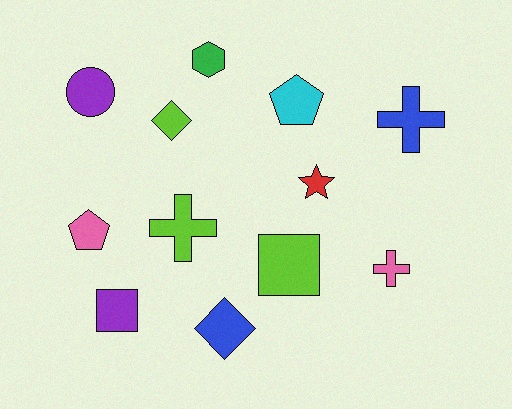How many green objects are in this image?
There is 1 green object.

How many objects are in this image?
There are 12 objects.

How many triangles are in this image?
There are no triangles.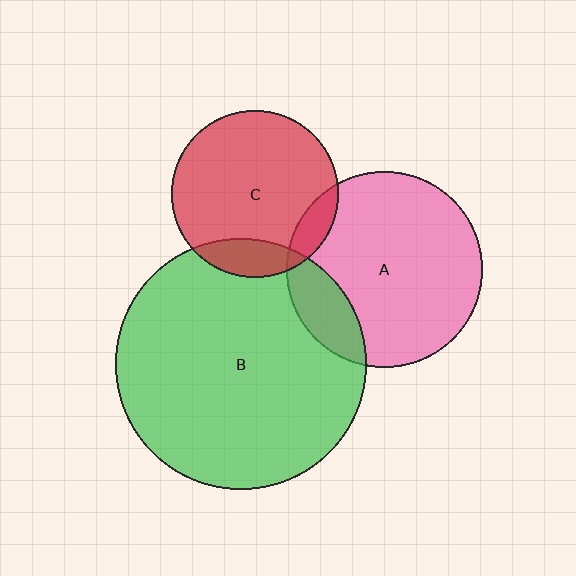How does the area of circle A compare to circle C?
Approximately 1.4 times.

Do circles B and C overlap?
Yes.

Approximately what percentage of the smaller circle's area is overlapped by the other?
Approximately 15%.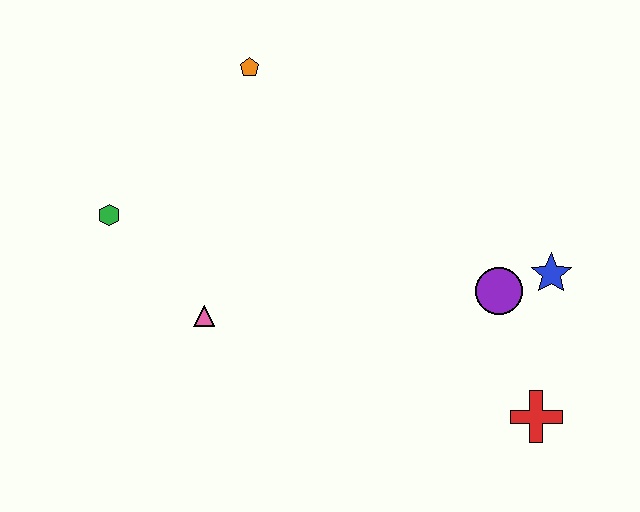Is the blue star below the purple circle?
No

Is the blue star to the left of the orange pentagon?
No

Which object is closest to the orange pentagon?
The green hexagon is closest to the orange pentagon.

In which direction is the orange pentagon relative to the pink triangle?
The orange pentagon is above the pink triangle.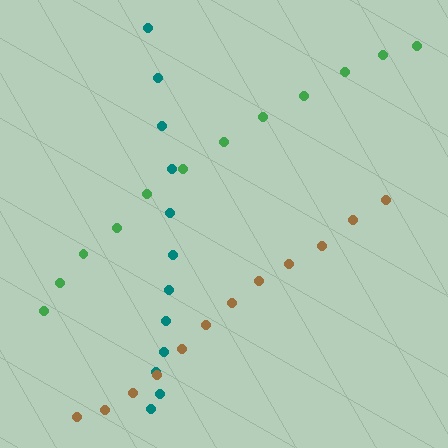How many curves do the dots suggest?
There are 3 distinct paths.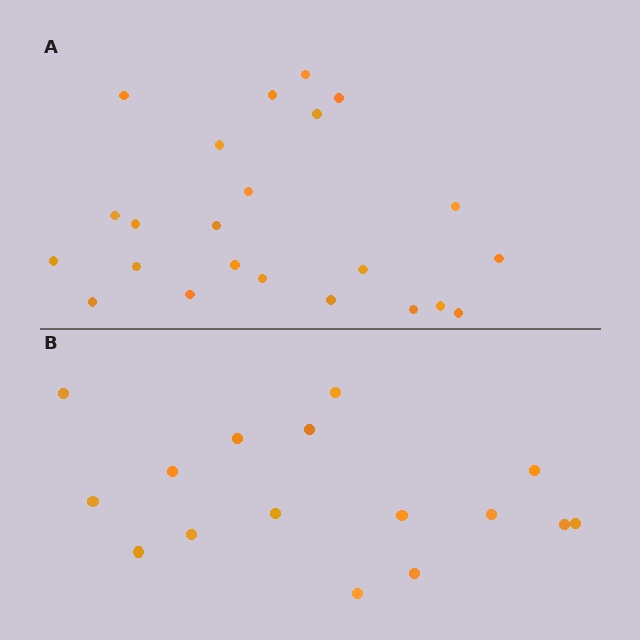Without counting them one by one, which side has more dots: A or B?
Region A (the top region) has more dots.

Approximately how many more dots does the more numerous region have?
Region A has roughly 8 or so more dots than region B.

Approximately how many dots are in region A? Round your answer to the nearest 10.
About 20 dots. (The exact count is 23, which rounds to 20.)